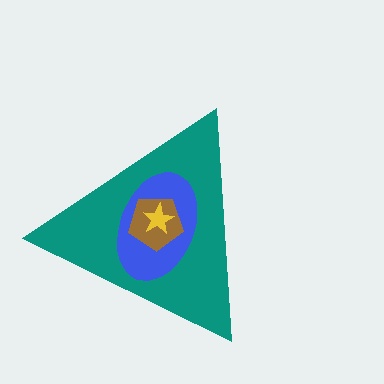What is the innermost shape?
The yellow star.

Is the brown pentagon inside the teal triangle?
Yes.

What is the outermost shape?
The teal triangle.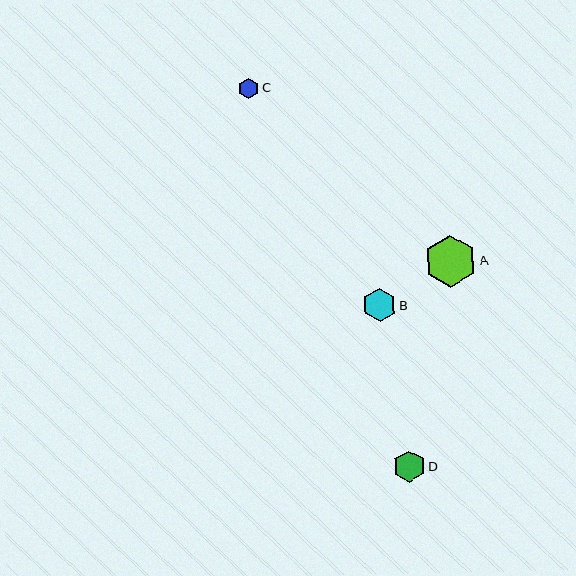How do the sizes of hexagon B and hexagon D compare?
Hexagon B and hexagon D are approximately the same size.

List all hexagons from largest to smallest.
From largest to smallest: A, B, D, C.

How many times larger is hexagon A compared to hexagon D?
Hexagon A is approximately 1.6 times the size of hexagon D.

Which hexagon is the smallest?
Hexagon C is the smallest with a size of approximately 21 pixels.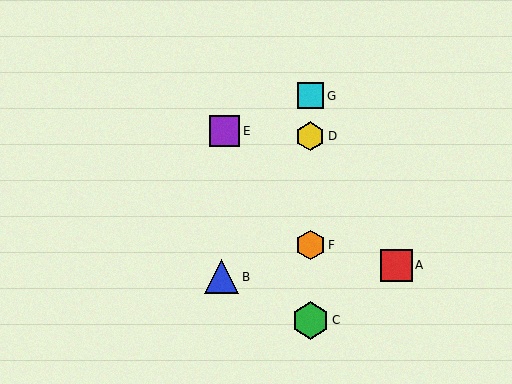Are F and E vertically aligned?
No, F is at x≈310 and E is at x≈225.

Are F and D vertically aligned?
Yes, both are at x≈310.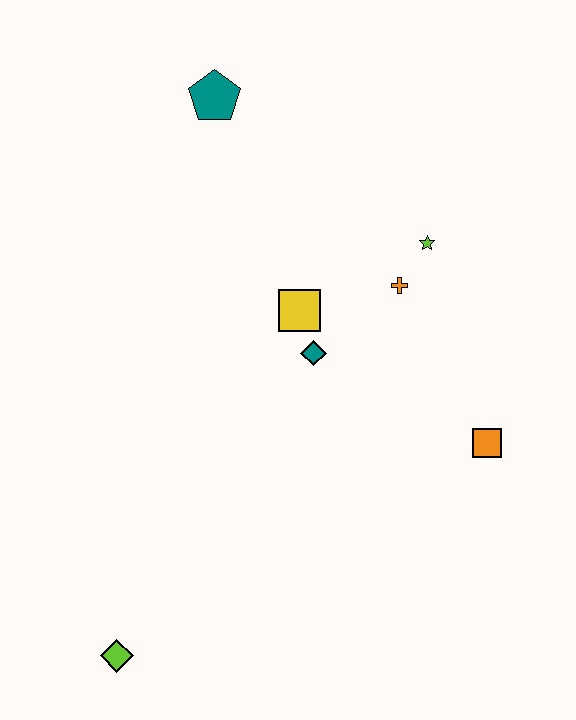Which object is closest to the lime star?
The orange cross is closest to the lime star.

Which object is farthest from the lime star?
The lime diamond is farthest from the lime star.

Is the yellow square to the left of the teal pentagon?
No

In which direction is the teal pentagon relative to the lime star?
The teal pentagon is to the left of the lime star.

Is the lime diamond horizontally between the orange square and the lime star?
No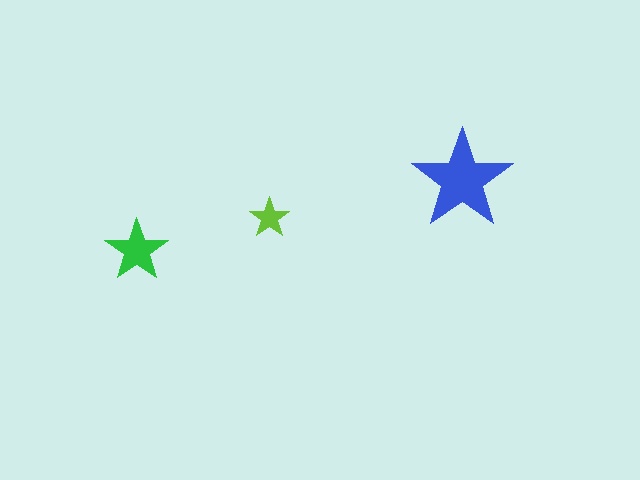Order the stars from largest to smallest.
the blue one, the green one, the lime one.